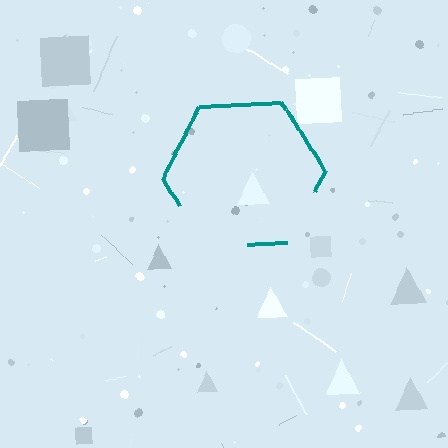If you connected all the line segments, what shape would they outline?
They would outline a hexagon.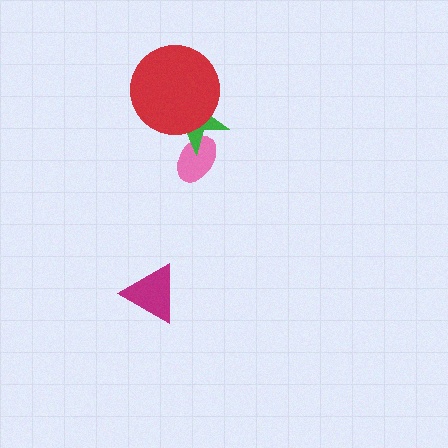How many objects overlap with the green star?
2 objects overlap with the green star.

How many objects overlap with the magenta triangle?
0 objects overlap with the magenta triangle.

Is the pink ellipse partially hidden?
Yes, it is partially covered by another shape.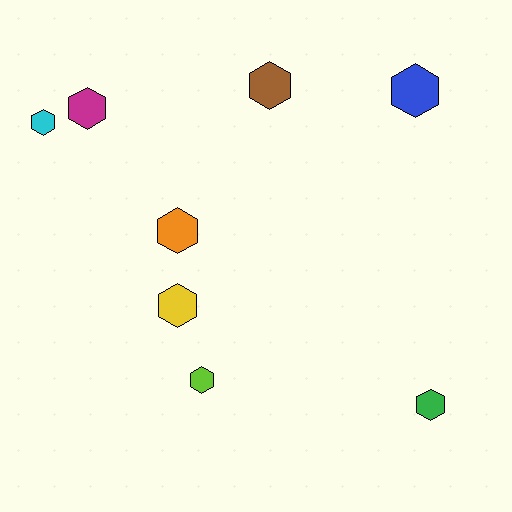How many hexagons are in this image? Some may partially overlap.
There are 8 hexagons.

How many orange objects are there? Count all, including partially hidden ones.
There is 1 orange object.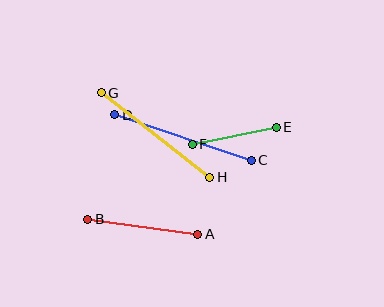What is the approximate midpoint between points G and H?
The midpoint is at approximately (156, 135) pixels.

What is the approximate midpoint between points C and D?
The midpoint is at approximately (183, 138) pixels.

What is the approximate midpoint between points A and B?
The midpoint is at approximately (143, 227) pixels.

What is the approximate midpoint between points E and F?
The midpoint is at approximately (234, 136) pixels.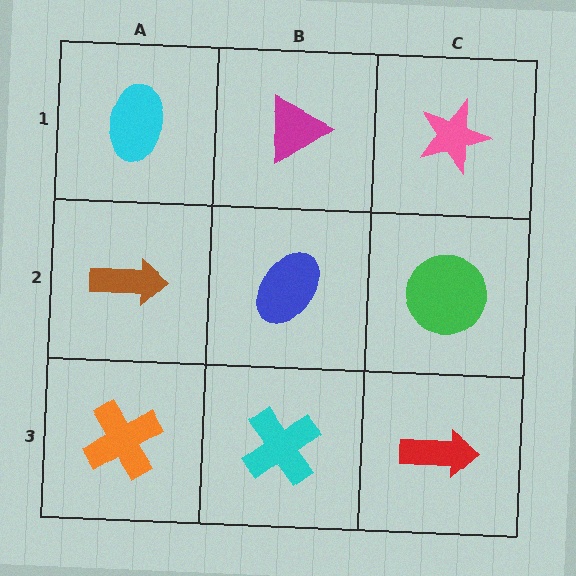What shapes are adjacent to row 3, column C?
A green circle (row 2, column C), a cyan cross (row 3, column B).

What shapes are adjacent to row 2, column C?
A pink star (row 1, column C), a red arrow (row 3, column C), a blue ellipse (row 2, column B).